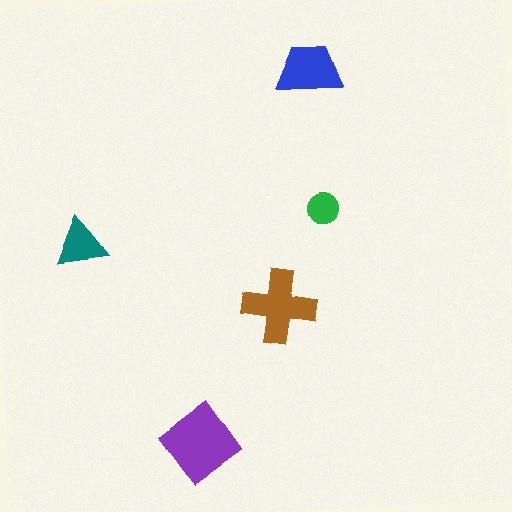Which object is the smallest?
The green circle.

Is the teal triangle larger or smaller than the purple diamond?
Smaller.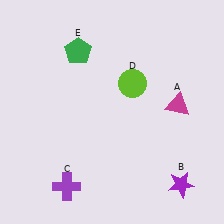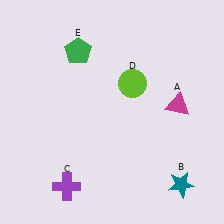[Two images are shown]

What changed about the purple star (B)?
In Image 1, B is purple. In Image 2, it changed to teal.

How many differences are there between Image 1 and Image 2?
There is 1 difference between the two images.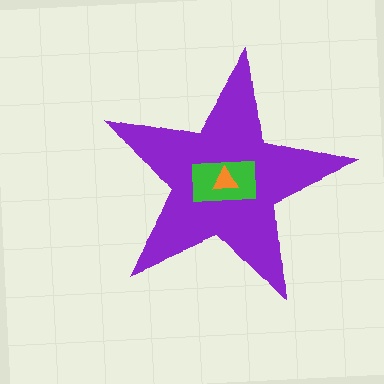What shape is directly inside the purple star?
The green rectangle.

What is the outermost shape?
The purple star.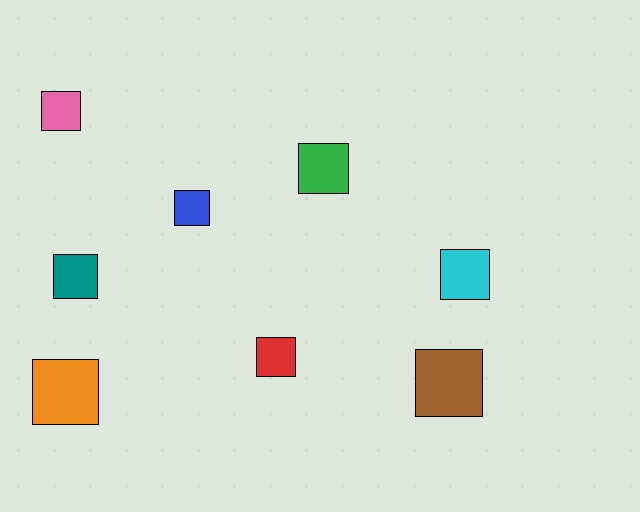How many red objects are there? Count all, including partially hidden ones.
There is 1 red object.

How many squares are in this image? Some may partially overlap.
There are 8 squares.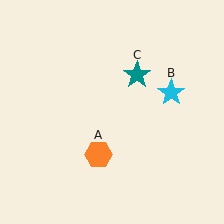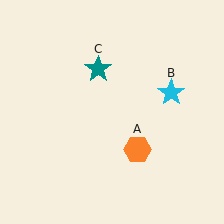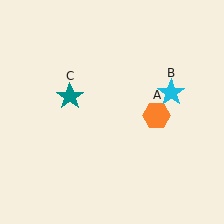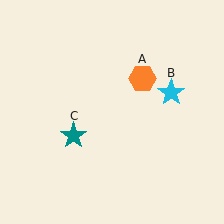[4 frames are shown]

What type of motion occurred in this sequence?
The orange hexagon (object A), teal star (object C) rotated counterclockwise around the center of the scene.